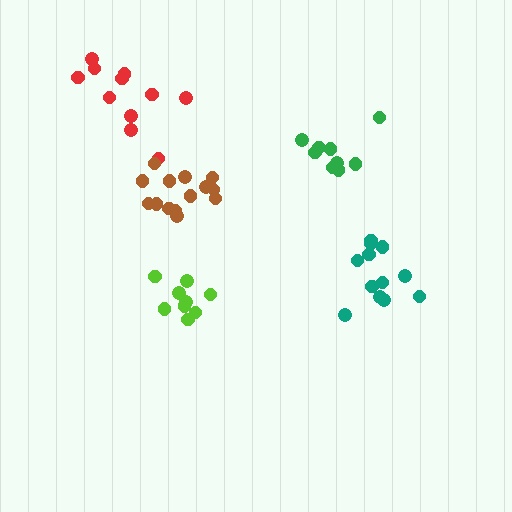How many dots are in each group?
Group 1: 10 dots, Group 2: 12 dots, Group 3: 9 dots, Group 4: 11 dots, Group 5: 14 dots (56 total).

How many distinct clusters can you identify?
There are 5 distinct clusters.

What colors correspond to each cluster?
The clusters are colored: green, teal, lime, red, brown.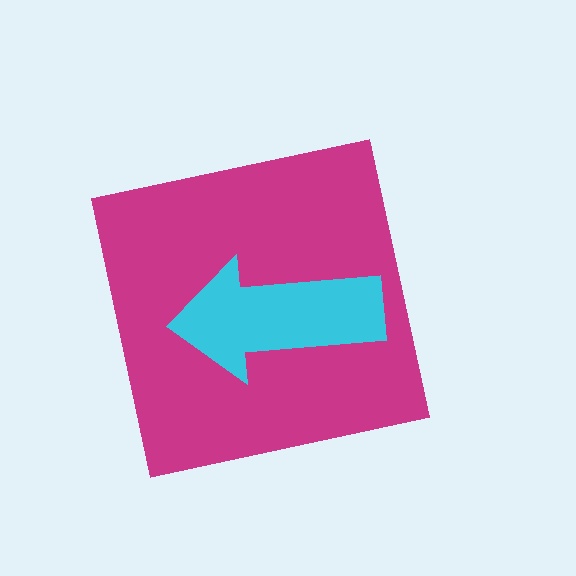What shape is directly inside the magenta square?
The cyan arrow.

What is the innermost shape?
The cyan arrow.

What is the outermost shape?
The magenta square.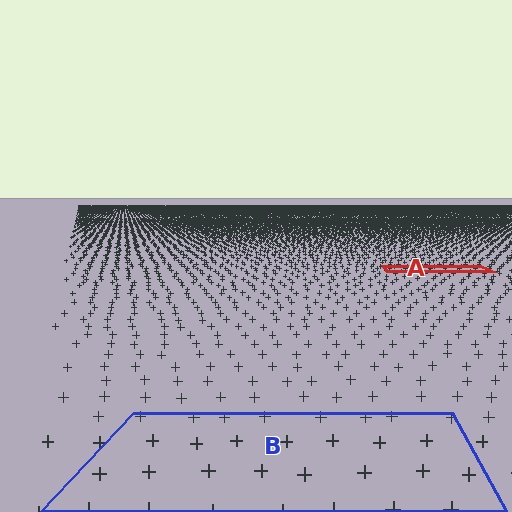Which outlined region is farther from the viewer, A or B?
Region A is farther from the viewer — the texture elements inside it appear smaller and more densely packed.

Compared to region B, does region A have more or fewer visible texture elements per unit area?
Region A has more texture elements per unit area — they are packed more densely because it is farther away.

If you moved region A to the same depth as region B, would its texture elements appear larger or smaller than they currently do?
They would appear larger. At a closer depth, the same texture elements are projected at a bigger on-screen size.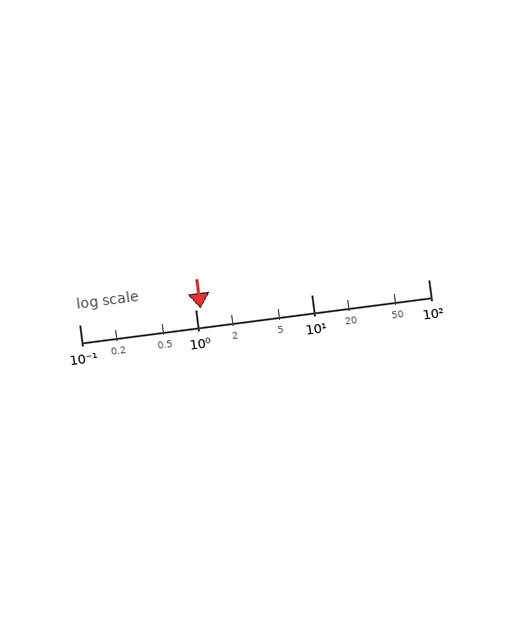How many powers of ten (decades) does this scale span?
The scale spans 3 decades, from 0.1 to 100.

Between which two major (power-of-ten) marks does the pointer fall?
The pointer is between 1 and 10.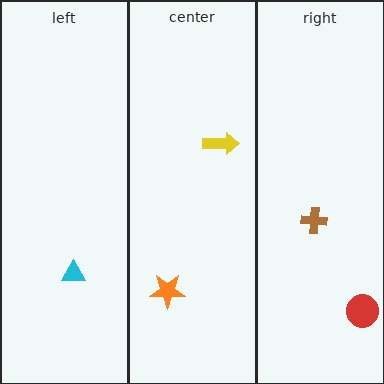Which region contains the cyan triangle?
The left region.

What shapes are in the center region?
The orange star, the yellow arrow.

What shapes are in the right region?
The brown cross, the red circle.